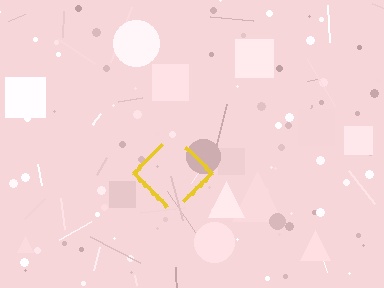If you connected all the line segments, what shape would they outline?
They would outline a diamond.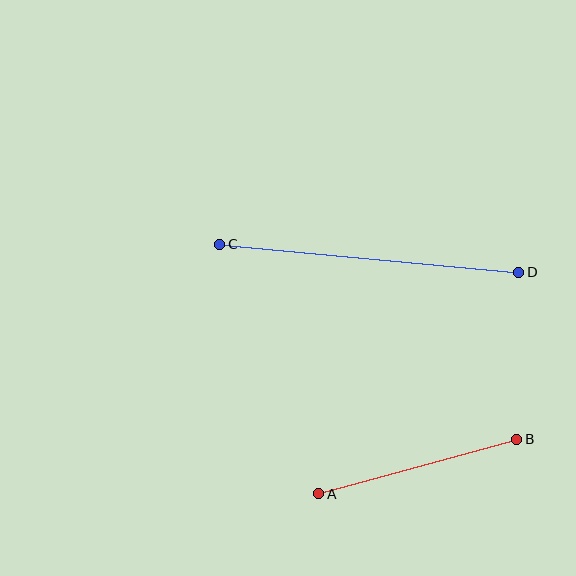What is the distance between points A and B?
The distance is approximately 205 pixels.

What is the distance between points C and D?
The distance is approximately 300 pixels.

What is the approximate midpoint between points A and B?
The midpoint is at approximately (418, 467) pixels.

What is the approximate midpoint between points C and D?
The midpoint is at approximately (369, 258) pixels.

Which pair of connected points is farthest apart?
Points C and D are farthest apart.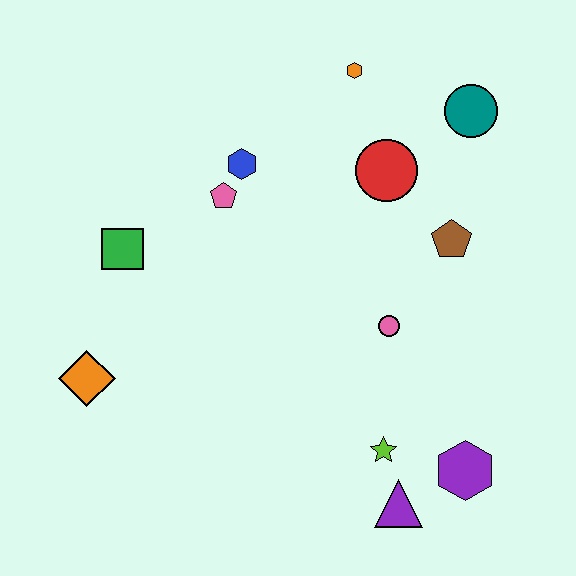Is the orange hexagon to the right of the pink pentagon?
Yes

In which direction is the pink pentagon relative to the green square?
The pink pentagon is to the right of the green square.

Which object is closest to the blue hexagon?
The pink pentagon is closest to the blue hexagon.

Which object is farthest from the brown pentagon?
The orange diamond is farthest from the brown pentagon.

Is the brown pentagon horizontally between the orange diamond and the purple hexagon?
Yes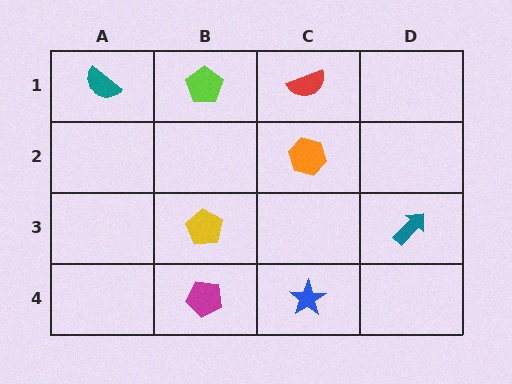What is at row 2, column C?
An orange hexagon.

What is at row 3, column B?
A yellow pentagon.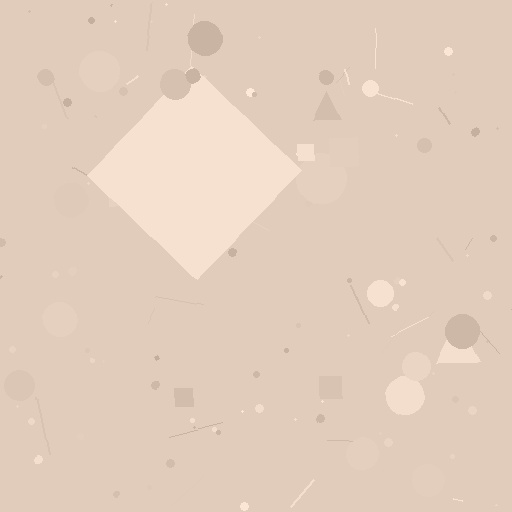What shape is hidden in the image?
A diamond is hidden in the image.